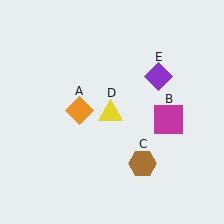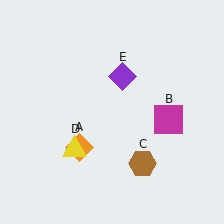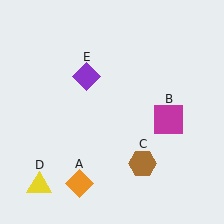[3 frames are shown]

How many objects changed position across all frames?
3 objects changed position: orange diamond (object A), yellow triangle (object D), purple diamond (object E).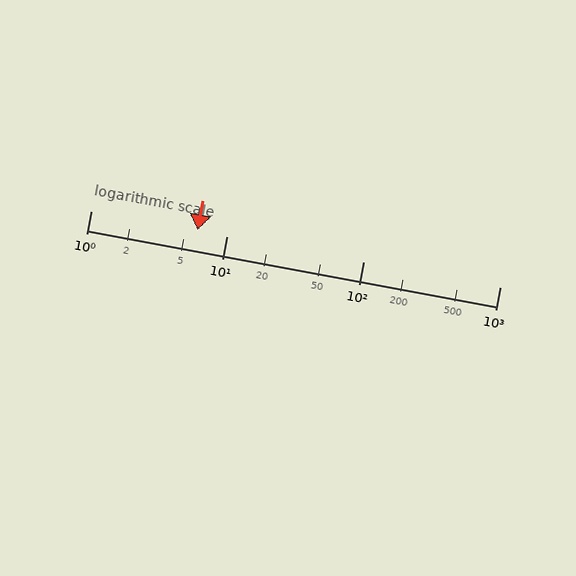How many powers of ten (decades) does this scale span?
The scale spans 3 decades, from 1 to 1000.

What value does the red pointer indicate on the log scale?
The pointer indicates approximately 6.1.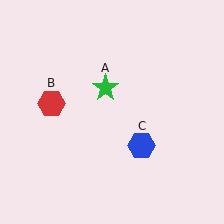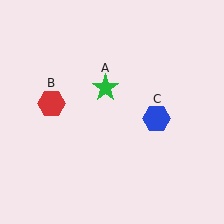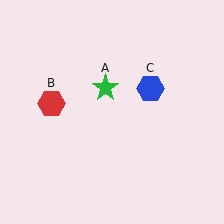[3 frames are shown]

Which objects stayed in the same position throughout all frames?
Green star (object A) and red hexagon (object B) remained stationary.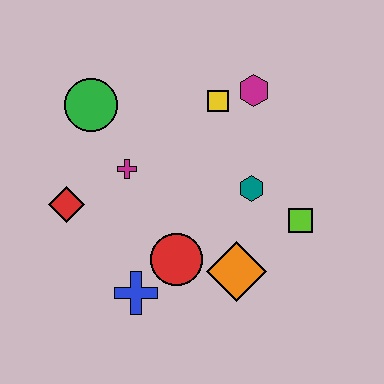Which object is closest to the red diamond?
The magenta cross is closest to the red diamond.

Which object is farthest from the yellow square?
The blue cross is farthest from the yellow square.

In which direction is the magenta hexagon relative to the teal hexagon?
The magenta hexagon is above the teal hexagon.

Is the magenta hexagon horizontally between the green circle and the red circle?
No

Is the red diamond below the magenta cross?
Yes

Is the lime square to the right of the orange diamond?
Yes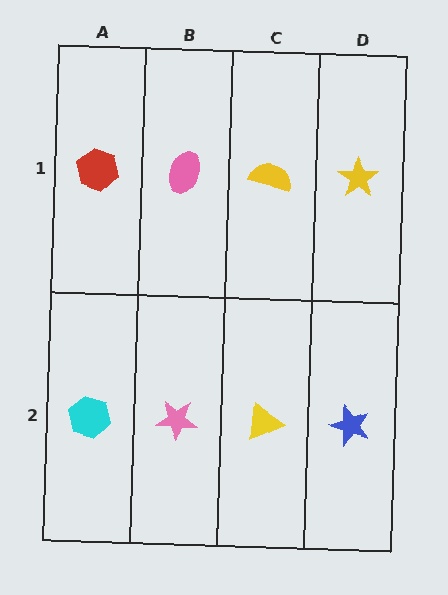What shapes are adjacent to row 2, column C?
A yellow semicircle (row 1, column C), a pink star (row 2, column B), a blue star (row 2, column D).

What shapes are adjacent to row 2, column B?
A pink ellipse (row 1, column B), a cyan hexagon (row 2, column A), a yellow triangle (row 2, column C).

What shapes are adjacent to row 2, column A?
A red hexagon (row 1, column A), a pink star (row 2, column B).